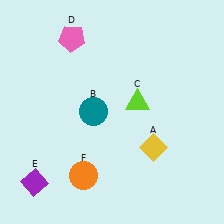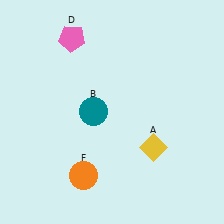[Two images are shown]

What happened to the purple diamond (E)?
The purple diamond (E) was removed in Image 2. It was in the bottom-left area of Image 1.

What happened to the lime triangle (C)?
The lime triangle (C) was removed in Image 2. It was in the top-right area of Image 1.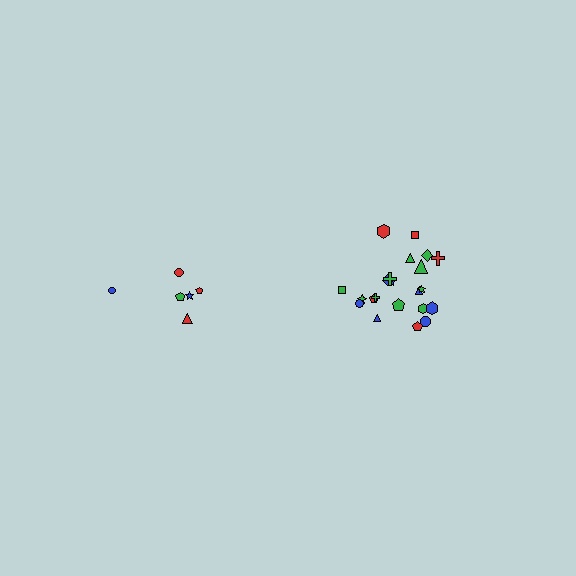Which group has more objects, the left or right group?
The right group.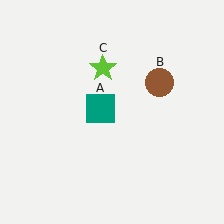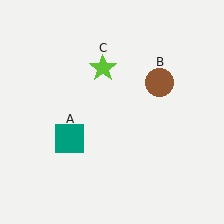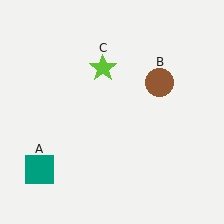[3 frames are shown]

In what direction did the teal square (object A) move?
The teal square (object A) moved down and to the left.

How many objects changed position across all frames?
1 object changed position: teal square (object A).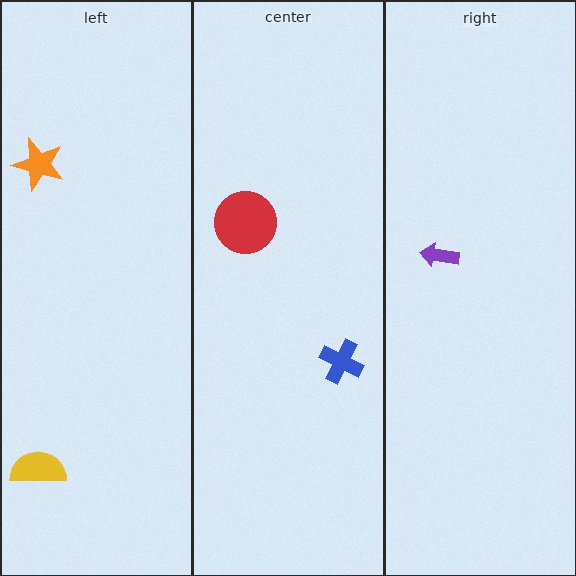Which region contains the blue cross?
The center region.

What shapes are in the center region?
The red circle, the blue cross.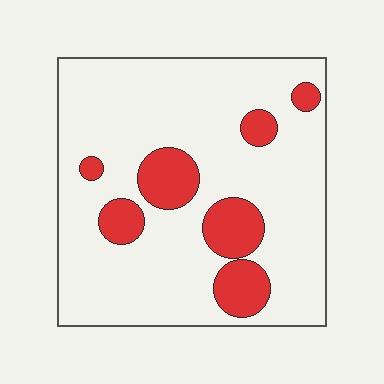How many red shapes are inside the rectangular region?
7.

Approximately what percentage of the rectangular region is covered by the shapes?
Approximately 20%.